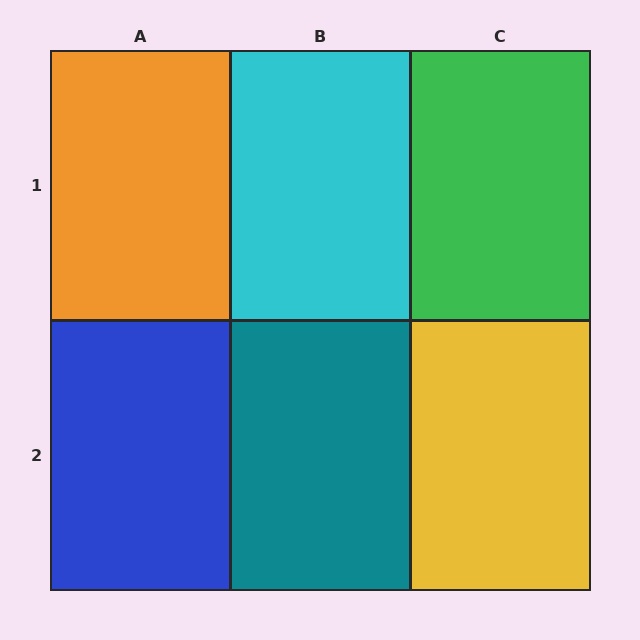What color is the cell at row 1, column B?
Cyan.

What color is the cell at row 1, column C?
Green.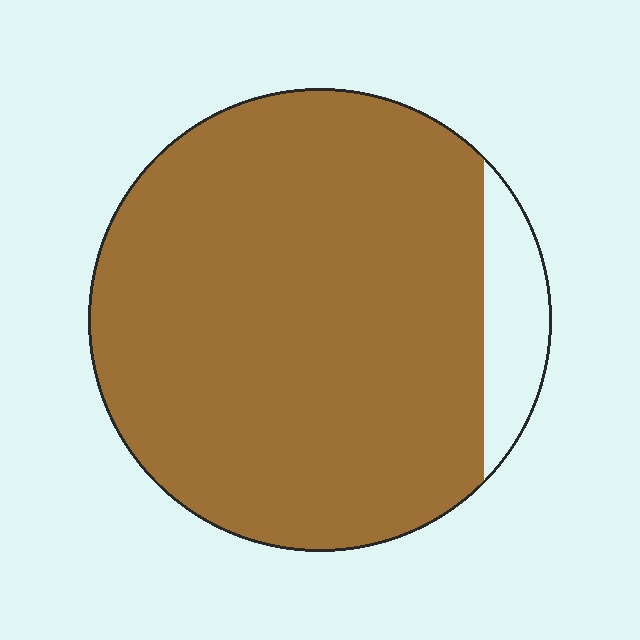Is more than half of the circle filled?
Yes.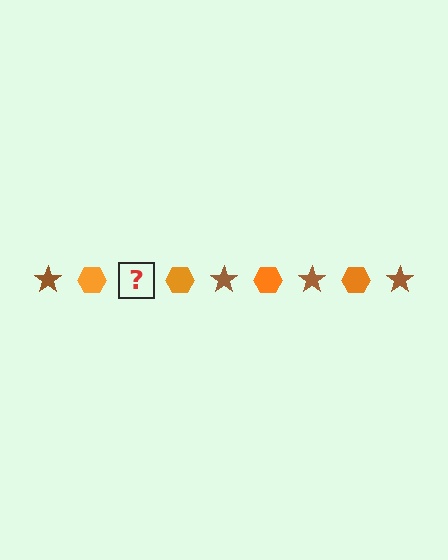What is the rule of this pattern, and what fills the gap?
The rule is that the pattern alternates between brown star and orange hexagon. The gap should be filled with a brown star.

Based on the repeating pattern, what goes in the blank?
The blank should be a brown star.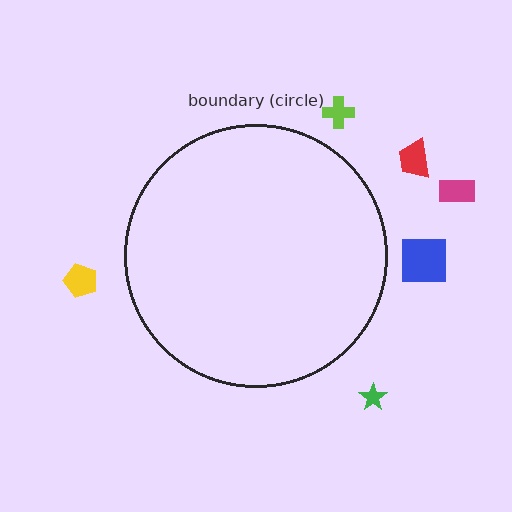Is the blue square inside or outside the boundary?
Outside.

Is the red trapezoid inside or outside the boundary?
Outside.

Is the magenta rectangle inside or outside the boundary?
Outside.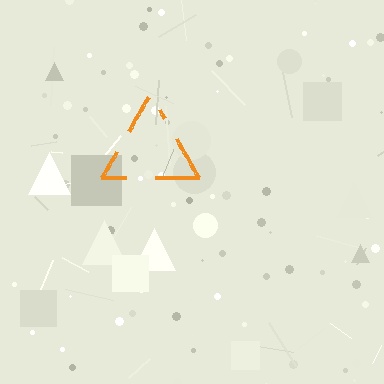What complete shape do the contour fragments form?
The contour fragments form a triangle.